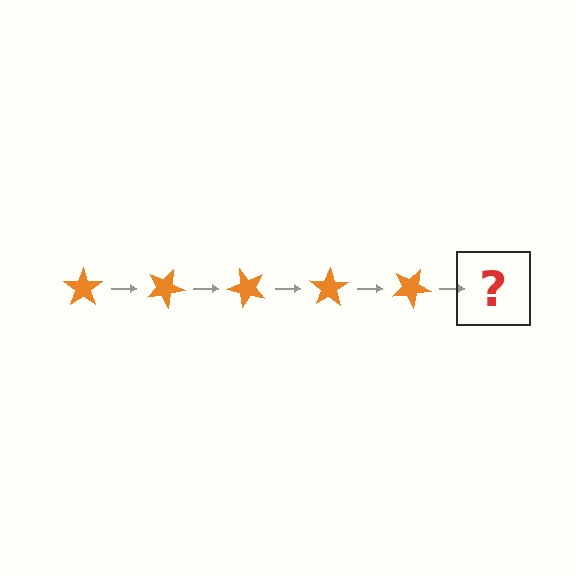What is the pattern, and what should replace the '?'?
The pattern is that the star rotates 25 degrees each step. The '?' should be an orange star rotated 125 degrees.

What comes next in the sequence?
The next element should be an orange star rotated 125 degrees.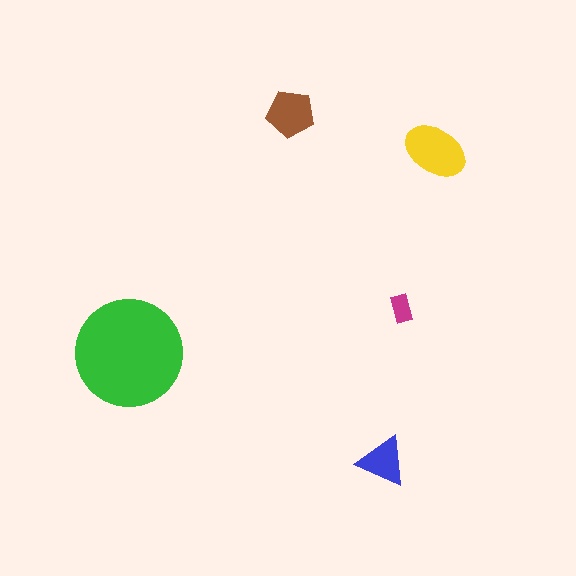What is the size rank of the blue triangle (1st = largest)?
4th.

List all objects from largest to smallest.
The green circle, the yellow ellipse, the brown pentagon, the blue triangle, the magenta rectangle.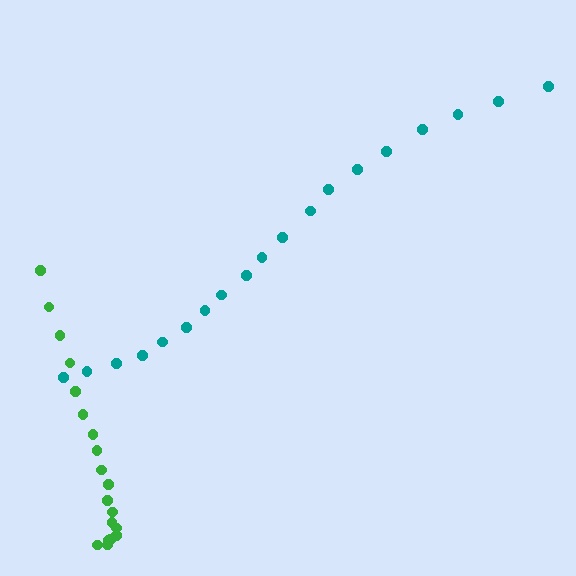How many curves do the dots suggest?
There are 2 distinct paths.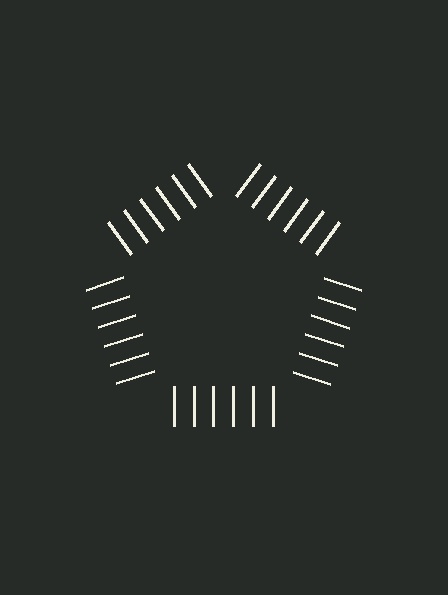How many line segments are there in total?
30 — 6 along each of the 5 edges.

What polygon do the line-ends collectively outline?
An illusory pentagon — the line segments terminate on its edges but no continuous stroke is drawn.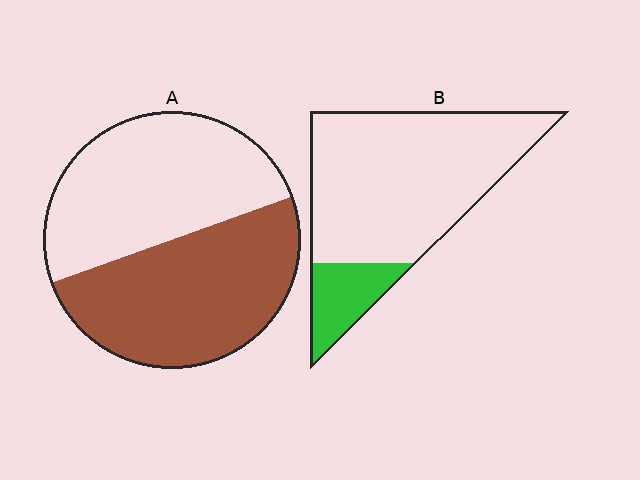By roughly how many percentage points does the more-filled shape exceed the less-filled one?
By roughly 35 percentage points (A over B).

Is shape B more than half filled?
No.